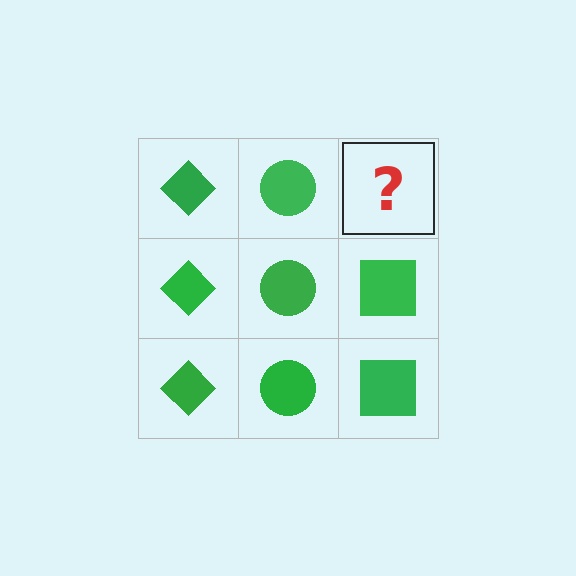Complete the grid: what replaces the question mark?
The question mark should be replaced with a green square.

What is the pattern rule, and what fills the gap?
The rule is that each column has a consistent shape. The gap should be filled with a green square.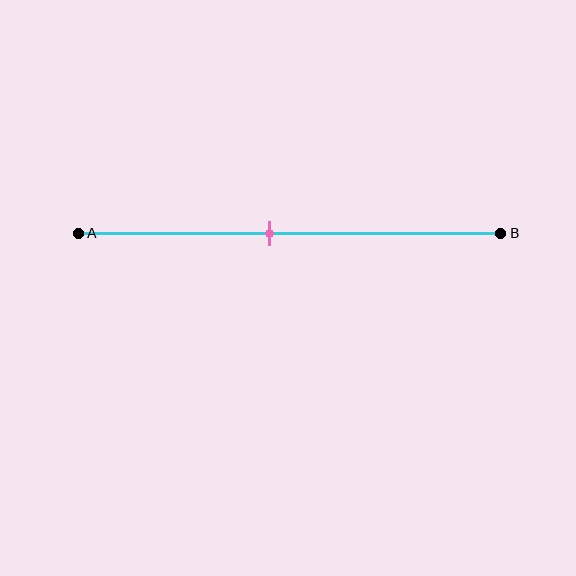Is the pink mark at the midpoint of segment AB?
No, the mark is at about 45% from A, not at the 50% midpoint.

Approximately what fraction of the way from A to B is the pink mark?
The pink mark is approximately 45% of the way from A to B.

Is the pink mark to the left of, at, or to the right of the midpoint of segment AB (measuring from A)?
The pink mark is to the left of the midpoint of segment AB.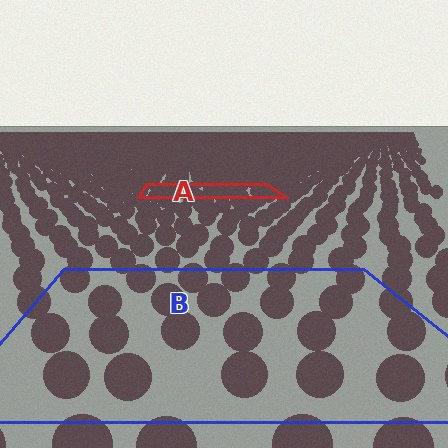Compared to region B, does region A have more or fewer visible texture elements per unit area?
Region A has more texture elements per unit area — they are packed more densely because it is farther away.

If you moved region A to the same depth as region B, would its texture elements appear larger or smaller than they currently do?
They would appear larger. At a closer depth, the same texture elements are projected at a bigger on-screen size.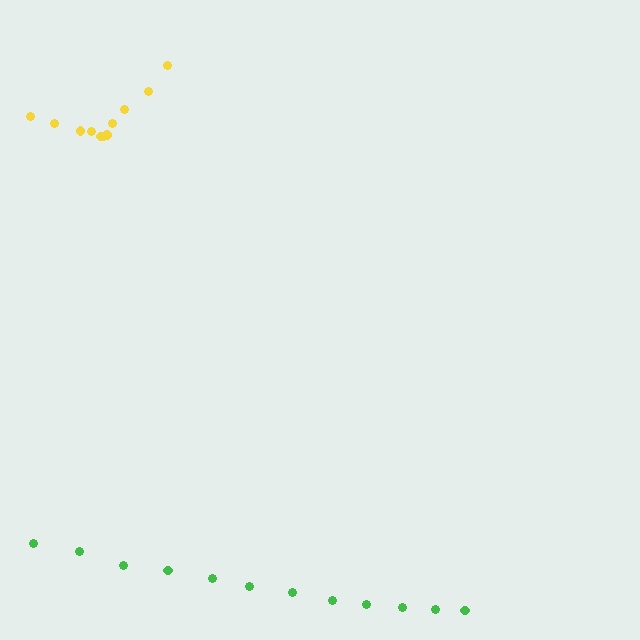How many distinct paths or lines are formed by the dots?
There are 2 distinct paths.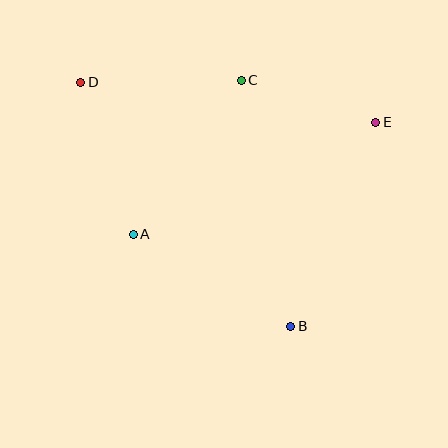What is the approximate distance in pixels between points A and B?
The distance between A and B is approximately 183 pixels.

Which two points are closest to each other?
Points C and E are closest to each other.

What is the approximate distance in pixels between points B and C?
The distance between B and C is approximately 251 pixels.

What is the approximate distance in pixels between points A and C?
The distance between A and C is approximately 188 pixels.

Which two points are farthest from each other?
Points B and D are farthest from each other.